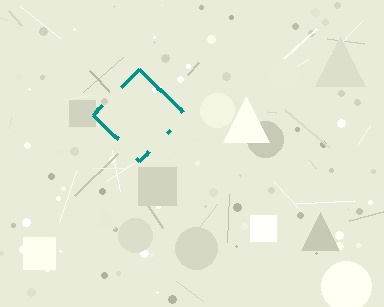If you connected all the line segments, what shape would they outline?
They would outline a diamond.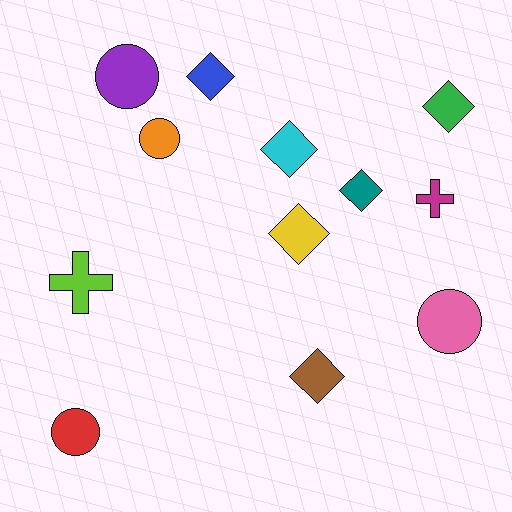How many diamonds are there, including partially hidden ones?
There are 6 diamonds.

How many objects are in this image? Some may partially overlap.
There are 12 objects.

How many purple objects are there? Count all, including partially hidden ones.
There is 1 purple object.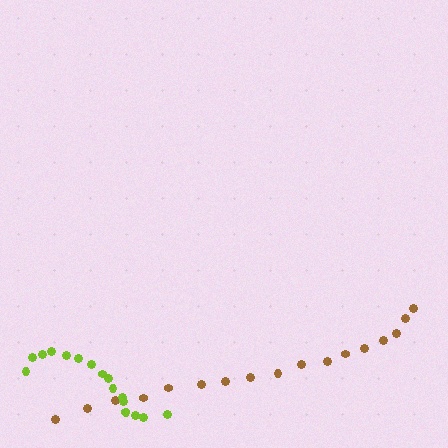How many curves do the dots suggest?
There are 2 distinct paths.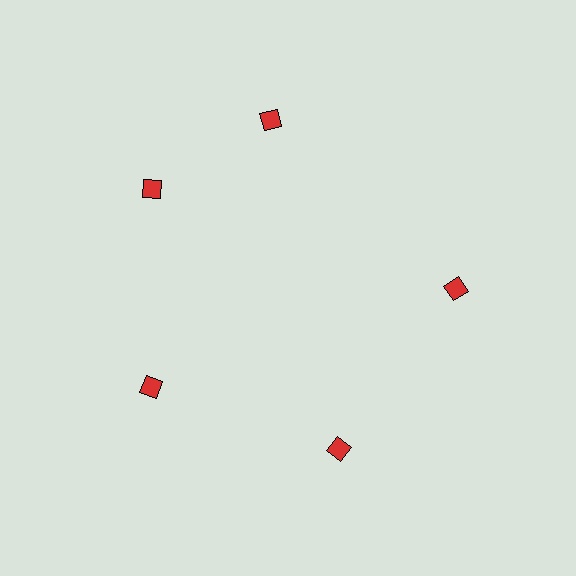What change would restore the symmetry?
The symmetry would be restored by rotating it back into even spacing with its neighbors so that all 5 diamonds sit at equal angles and equal distance from the center.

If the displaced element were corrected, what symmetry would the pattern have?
It would have 5-fold rotational symmetry — the pattern would map onto itself every 72 degrees.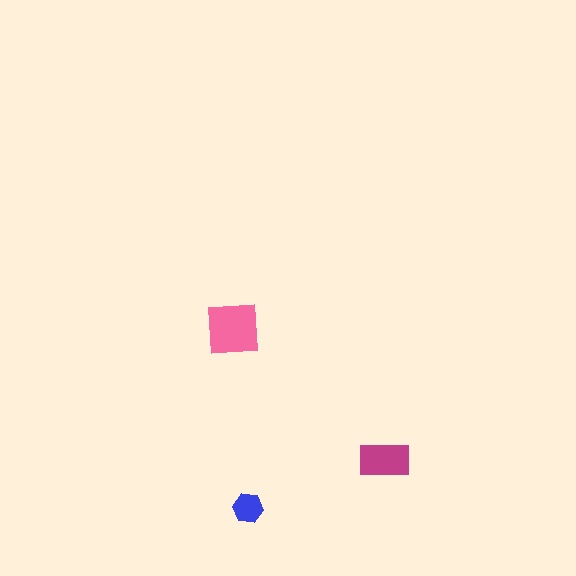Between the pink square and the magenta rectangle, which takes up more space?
The pink square.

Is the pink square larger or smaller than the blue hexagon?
Larger.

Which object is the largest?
The pink square.